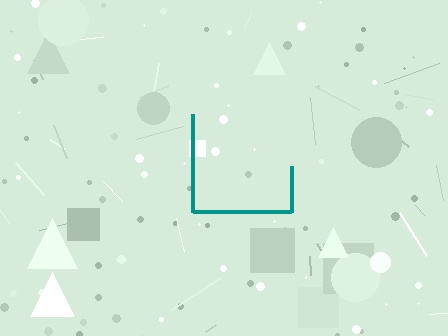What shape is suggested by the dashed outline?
The dashed outline suggests a square.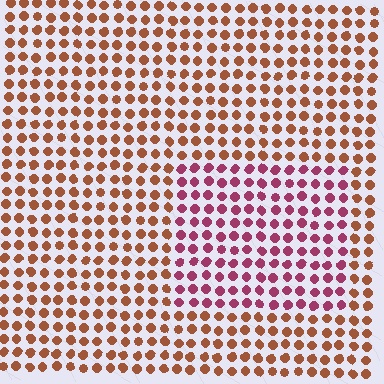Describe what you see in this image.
The image is filled with small brown elements in a uniform arrangement. A rectangle-shaped region is visible where the elements are tinted to a slightly different hue, forming a subtle color boundary.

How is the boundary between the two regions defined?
The boundary is defined purely by a slight shift in hue (about 45 degrees). Spacing, size, and orientation are identical on both sides.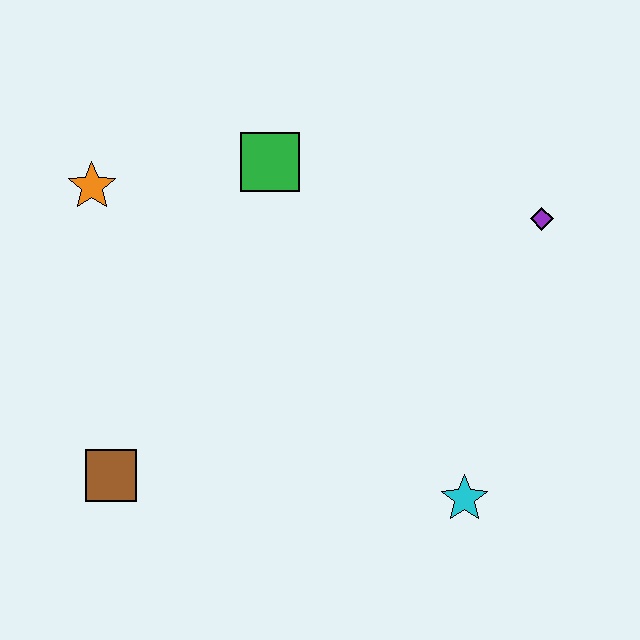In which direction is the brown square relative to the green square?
The brown square is below the green square.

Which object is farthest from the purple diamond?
The brown square is farthest from the purple diamond.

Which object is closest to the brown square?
The orange star is closest to the brown square.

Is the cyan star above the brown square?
No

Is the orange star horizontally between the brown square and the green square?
No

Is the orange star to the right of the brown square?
No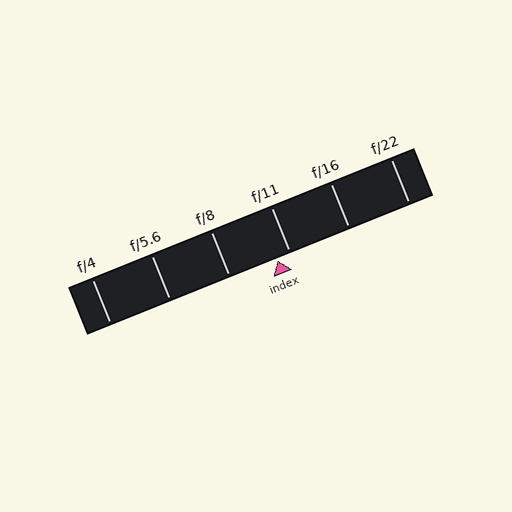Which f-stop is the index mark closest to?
The index mark is closest to f/11.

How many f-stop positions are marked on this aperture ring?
There are 6 f-stop positions marked.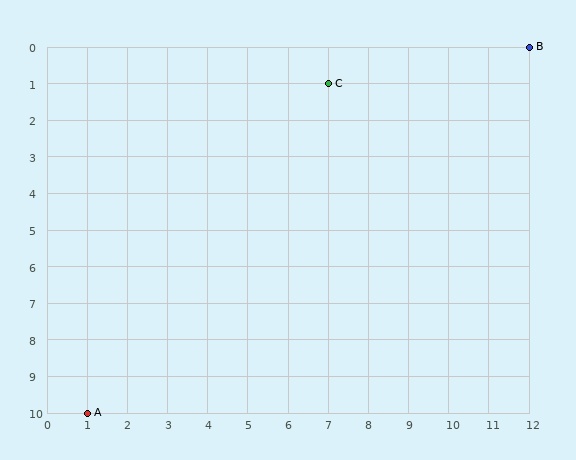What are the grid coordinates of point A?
Point A is at grid coordinates (1, 10).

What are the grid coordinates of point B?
Point B is at grid coordinates (12, 0).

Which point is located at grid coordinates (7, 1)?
Point C is at (7, 1).